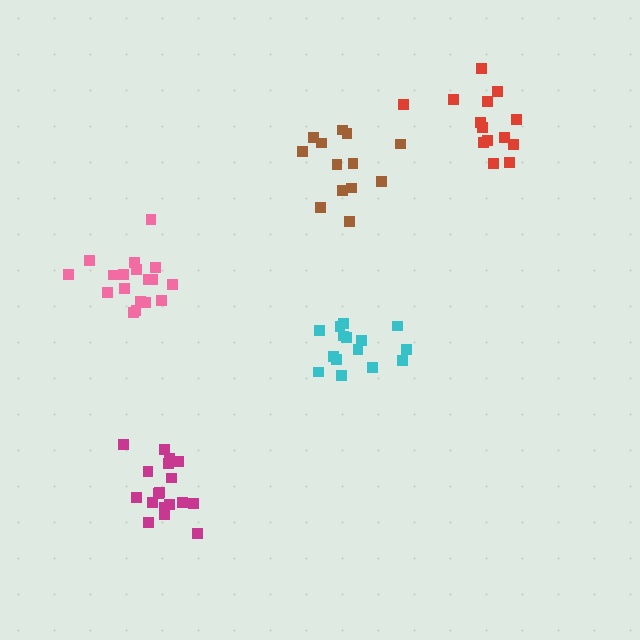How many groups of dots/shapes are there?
There are 5 groups.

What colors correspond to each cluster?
The clusters are colored: brown, cyan, red, magenta, pink.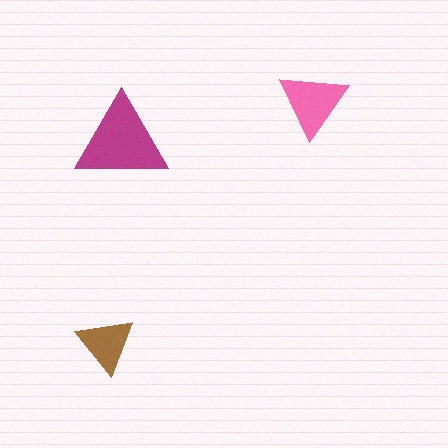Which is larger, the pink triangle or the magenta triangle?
The magenta one.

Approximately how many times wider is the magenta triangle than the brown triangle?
About 1.5 times wider.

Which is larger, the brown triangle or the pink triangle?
The pink one.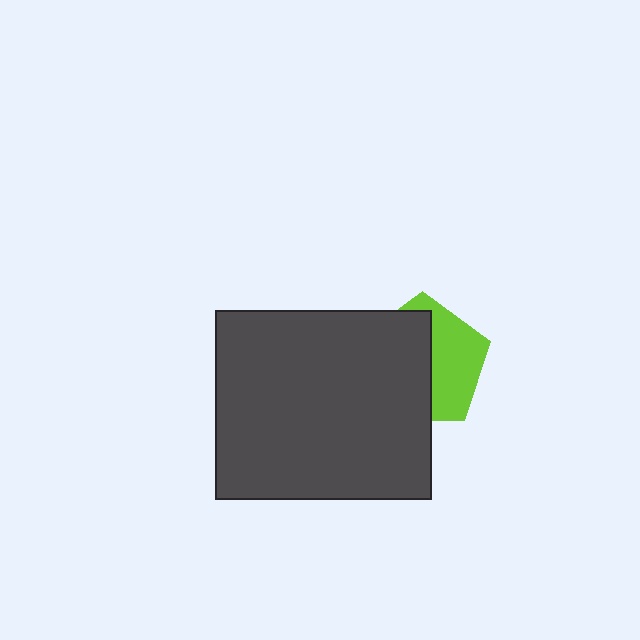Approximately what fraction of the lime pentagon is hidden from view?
Roughly 56% of the lime pentagon is hidden behind the dark gray rectangle.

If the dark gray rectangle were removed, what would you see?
You would see the complete lime pentagon.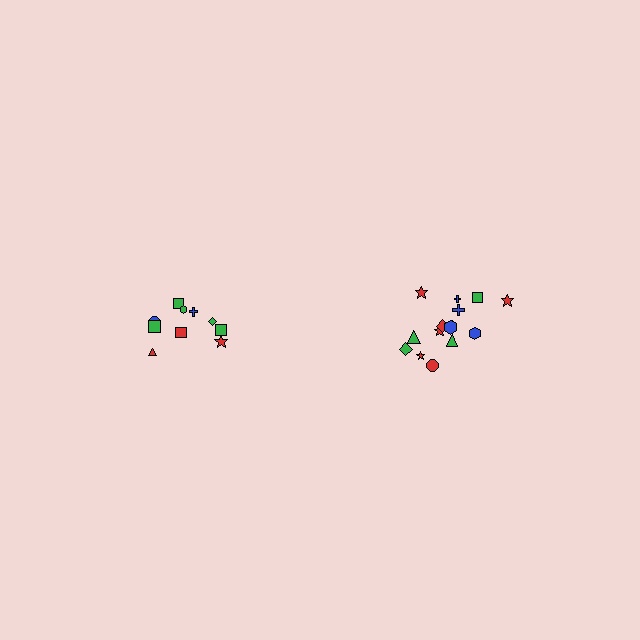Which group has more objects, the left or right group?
The right group.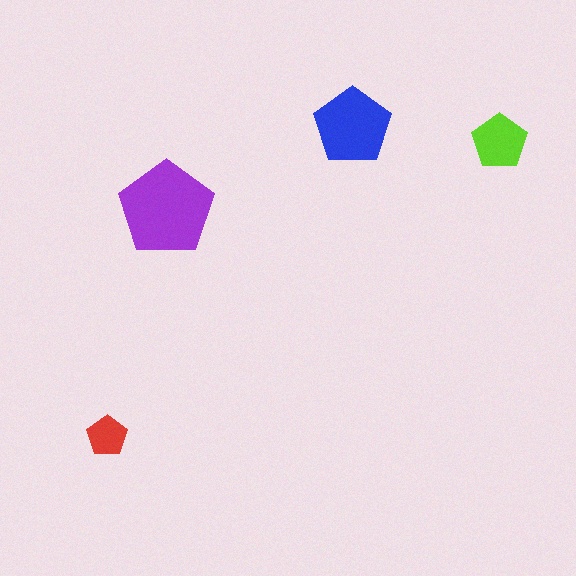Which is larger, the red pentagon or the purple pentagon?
The purple one.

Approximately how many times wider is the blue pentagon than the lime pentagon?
About 1.5 times wider.